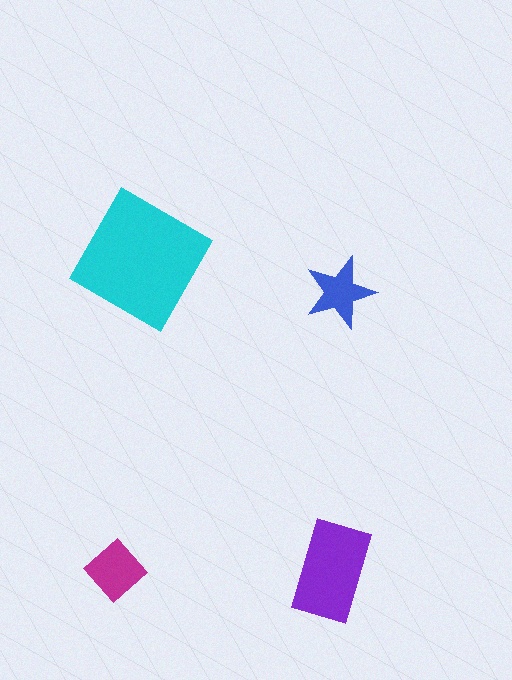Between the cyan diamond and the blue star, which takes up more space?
The cyan diamond.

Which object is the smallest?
The blue star.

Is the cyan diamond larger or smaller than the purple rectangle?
Larger.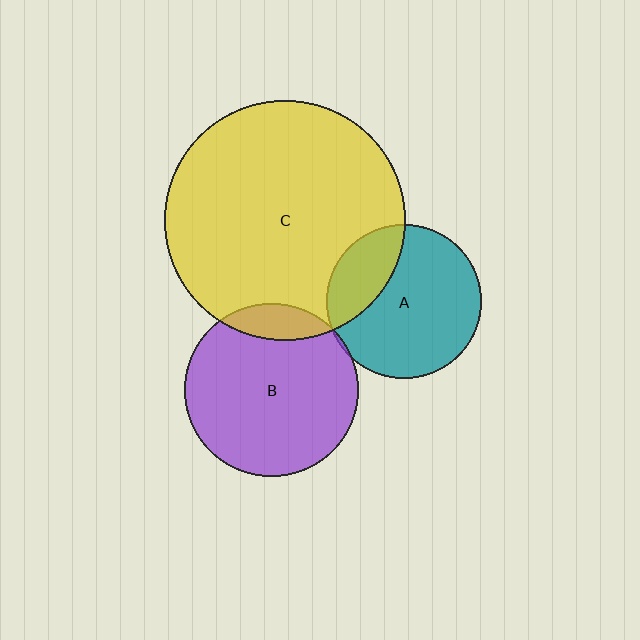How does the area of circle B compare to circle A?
Approximately 1.3 times.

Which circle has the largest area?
Circle C (yellow).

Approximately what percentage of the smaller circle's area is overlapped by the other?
Approximately 10%.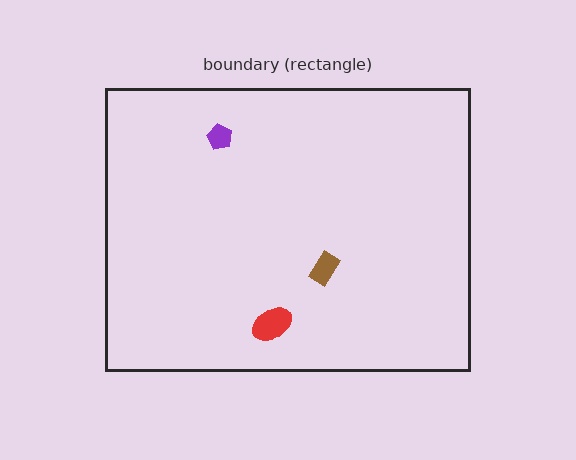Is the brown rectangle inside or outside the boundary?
Inside.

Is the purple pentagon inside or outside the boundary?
Inside.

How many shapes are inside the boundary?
3 inside, 0 outside.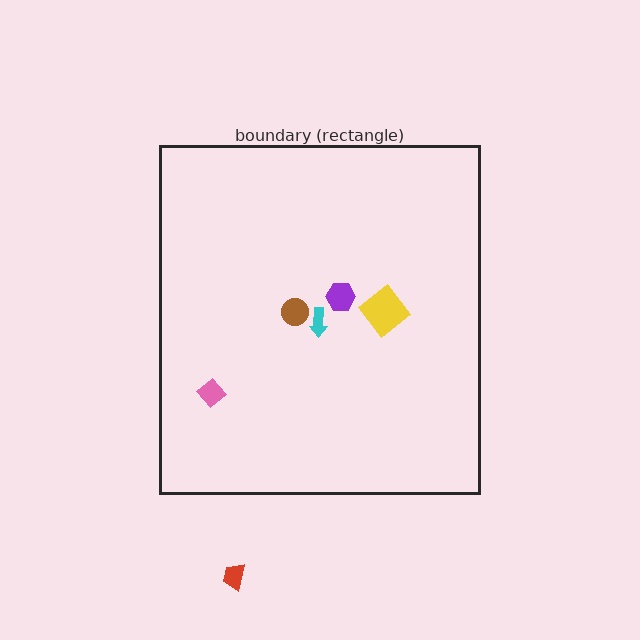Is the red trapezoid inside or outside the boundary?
Outside.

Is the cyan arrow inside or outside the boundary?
Inside.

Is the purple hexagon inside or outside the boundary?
Inside.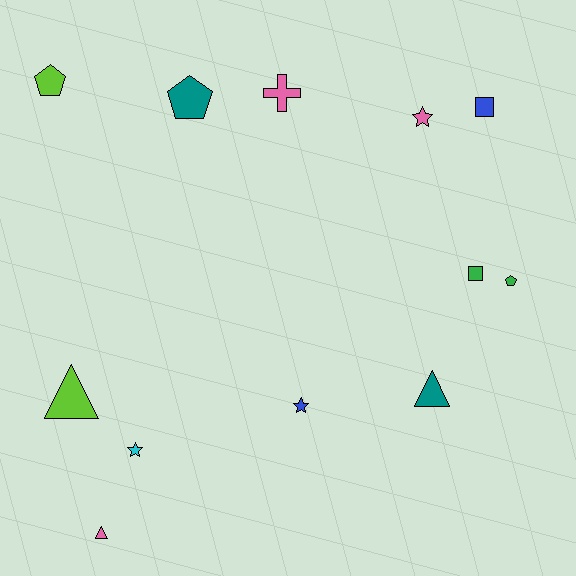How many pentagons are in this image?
There are 3 pentagons.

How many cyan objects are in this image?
There is 1 cyan object.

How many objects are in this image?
There are 12 objects.